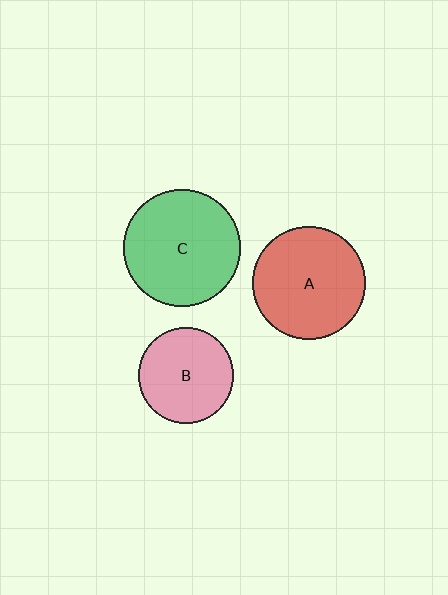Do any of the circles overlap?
No, none of the circles overlap.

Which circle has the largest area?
Circle C (green).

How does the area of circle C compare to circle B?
Approximately 1.5 times.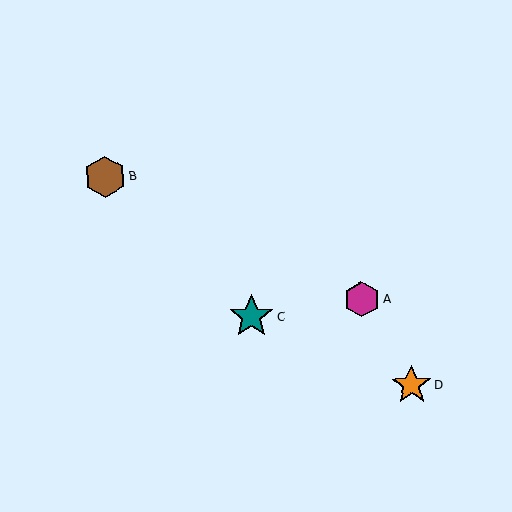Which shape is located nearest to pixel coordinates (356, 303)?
The magenta hexagon (labeled A) at (362, 299) is nearest to that location.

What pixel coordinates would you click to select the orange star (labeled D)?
Click at (411, 385) to select the orange star D.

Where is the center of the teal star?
The center of the teal star is at (251, 317).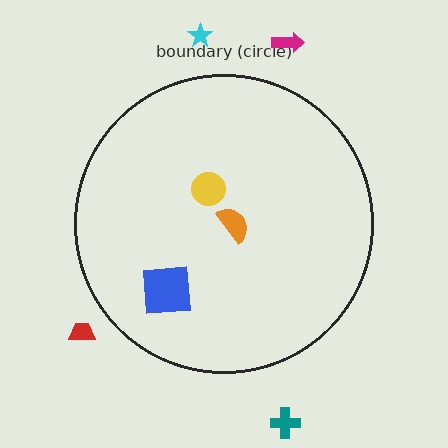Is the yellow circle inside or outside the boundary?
Inside.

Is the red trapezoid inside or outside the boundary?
Outside.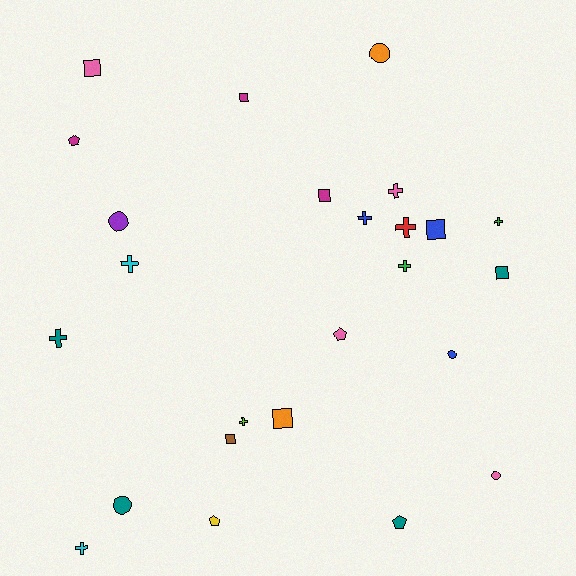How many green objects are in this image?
There are 2 green objects.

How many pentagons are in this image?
There are 4 pentagons.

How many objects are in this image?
There are 25 objects.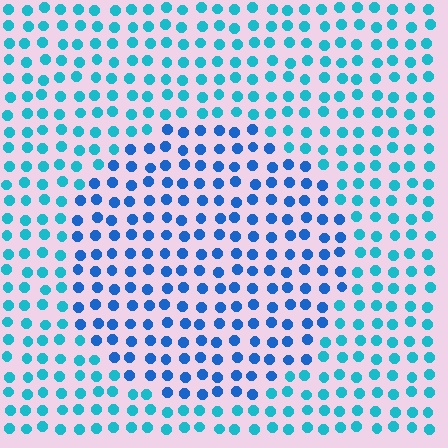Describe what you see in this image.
The image is filled with small cyan elements in a uniform arrangement. A circle-shaped region is visible where the elements are tinted to a slightly different hue, forming a subtle color boundary.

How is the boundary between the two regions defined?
The boundary is defined purely by a slight shift in hue (about 30 degrees). Spacing, size, and orientation are identical on both sides.